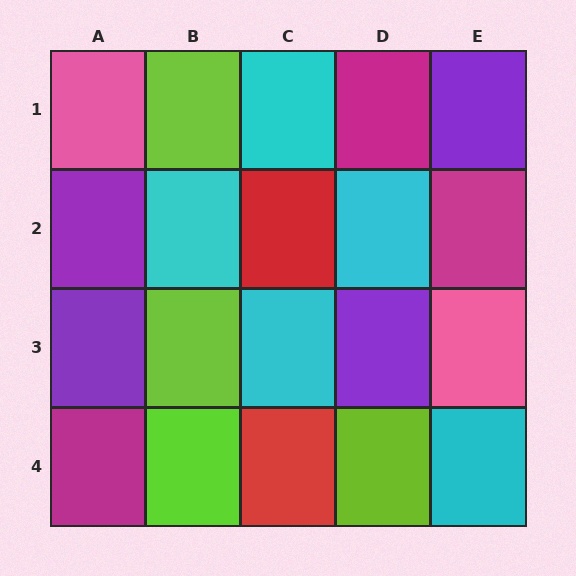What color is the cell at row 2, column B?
Cyan.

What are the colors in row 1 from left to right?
Pink, lime, cyan, magenta, purple.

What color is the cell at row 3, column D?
Purple.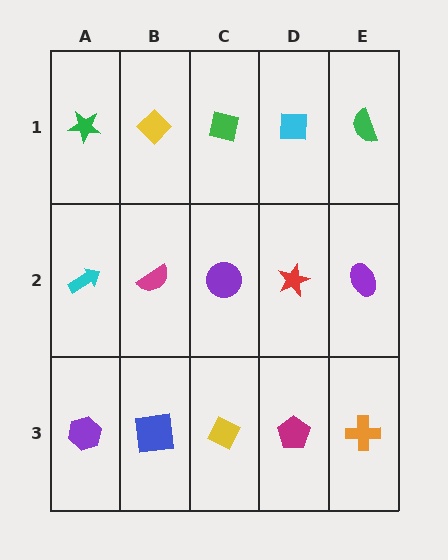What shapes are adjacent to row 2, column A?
A green star (row 1, column A), a purple hexagon (row 3, column A), a magenta semicircle (row 2, column B).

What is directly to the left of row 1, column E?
A cyan square.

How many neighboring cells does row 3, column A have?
2.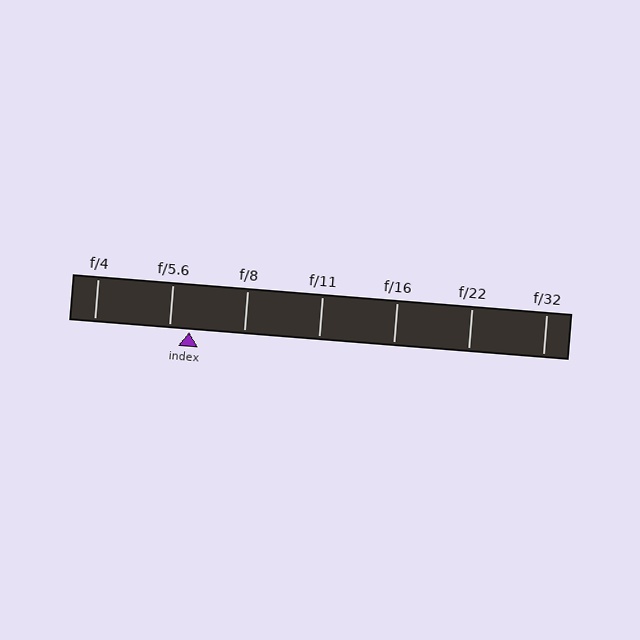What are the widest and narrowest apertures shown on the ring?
The widest aperture shown is f/4 and the narrowest is f/32.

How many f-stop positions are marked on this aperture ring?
There are 7 f-stop positions marked.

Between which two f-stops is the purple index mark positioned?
The index mark is between f/5.6 and f/8.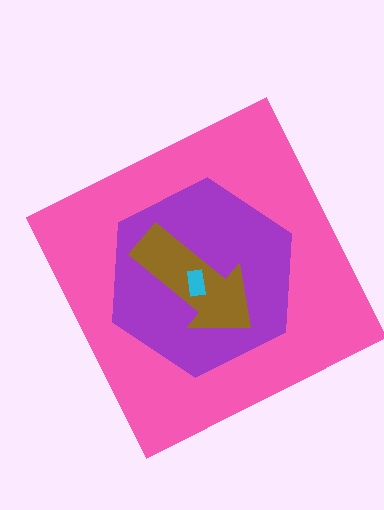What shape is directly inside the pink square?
The purple hexagon.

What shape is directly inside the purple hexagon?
The brown arrow.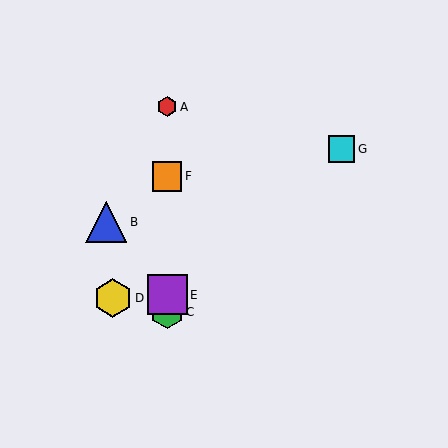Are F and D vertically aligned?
No, F is at x≈167 and D is at x≈113.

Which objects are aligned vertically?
Objects A, C, E, F are aligned vertically.